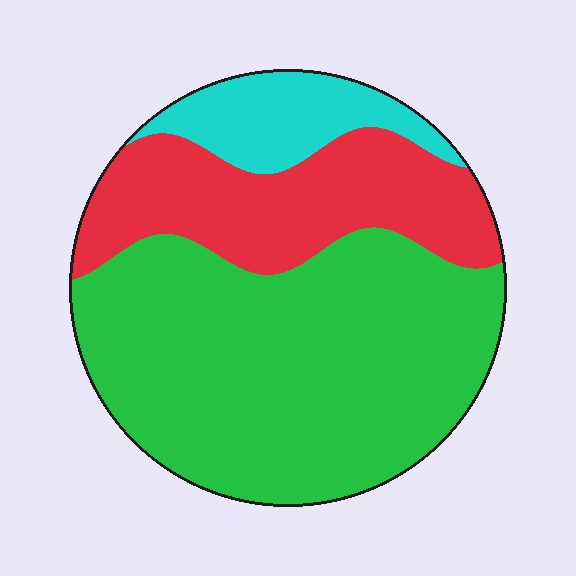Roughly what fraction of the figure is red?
Red covers about 25% of the figure.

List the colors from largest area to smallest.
From largest to smallest: green, red, cyan.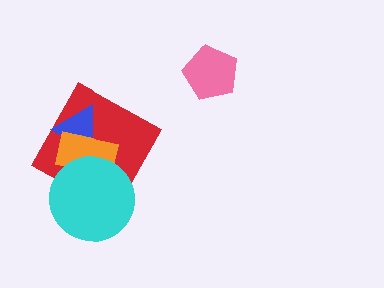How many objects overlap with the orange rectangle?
3 objects overlap with the orange rectangle.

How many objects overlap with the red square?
3 objects overlap with the red square.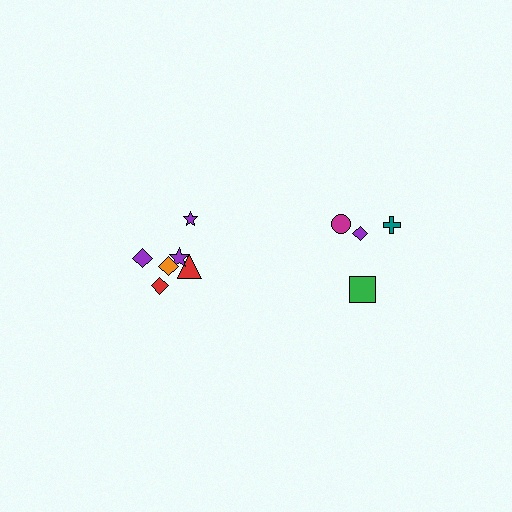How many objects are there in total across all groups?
There are 10 objects.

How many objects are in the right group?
There are 4 objects.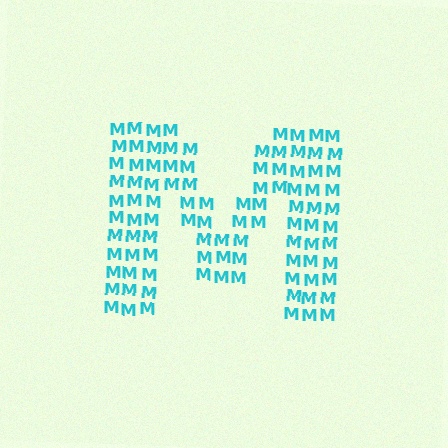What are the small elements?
The small elements are letter M's.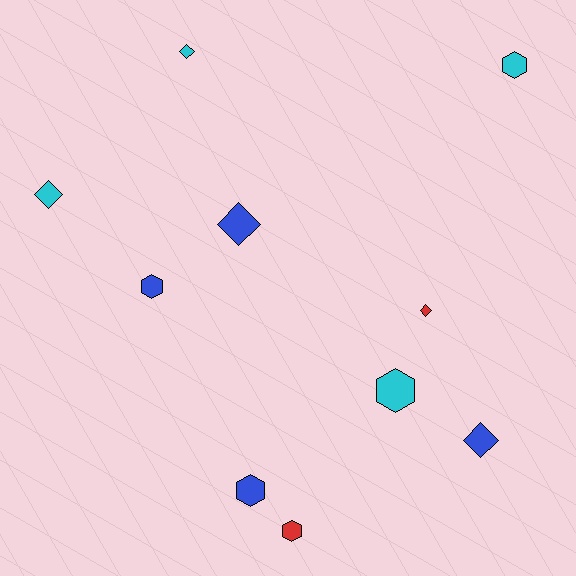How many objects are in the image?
There are 10 objects.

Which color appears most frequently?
Blue, with 4 objects.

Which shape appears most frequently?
Diamond, with 5 objects.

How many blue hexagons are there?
There are 2 blue hexagons.